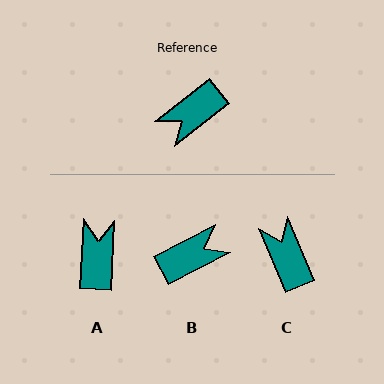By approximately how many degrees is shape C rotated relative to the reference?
Approximately 106 degrees clockwise.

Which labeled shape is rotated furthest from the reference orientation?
B, about 169 degrees away.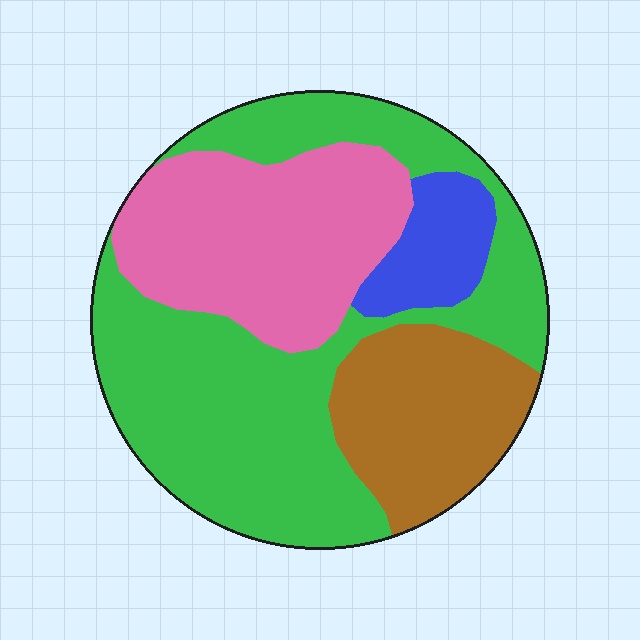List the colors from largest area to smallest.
From largest to smallest: green, pink, brown, blue.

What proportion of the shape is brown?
Brown covers roughly 20% of the shape.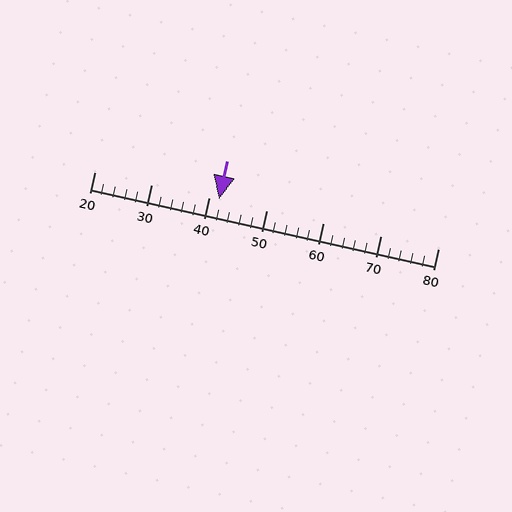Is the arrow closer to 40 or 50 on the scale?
The arrow is closer to 40.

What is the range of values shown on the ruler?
The ruler shows values from 20 to 80.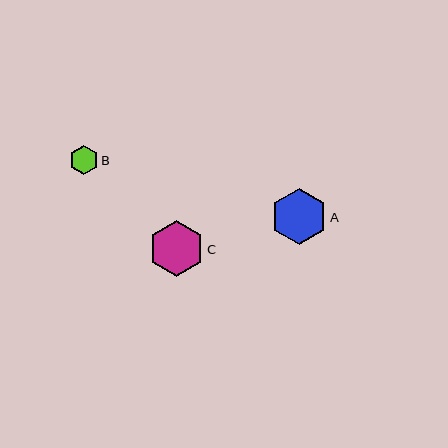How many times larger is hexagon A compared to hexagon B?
Hexagon A is approximately 1.9 times the size of hexagon B.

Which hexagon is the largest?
Hexagon A is the largest with a size of approximately 56 pixels.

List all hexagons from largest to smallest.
From largest to smallest: A, C, B.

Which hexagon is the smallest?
Hexagon B is the smallest with a size of approximately 29 pixels.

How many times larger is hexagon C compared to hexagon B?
Hexagon C is approximately 1.9 times the size of hexagon B.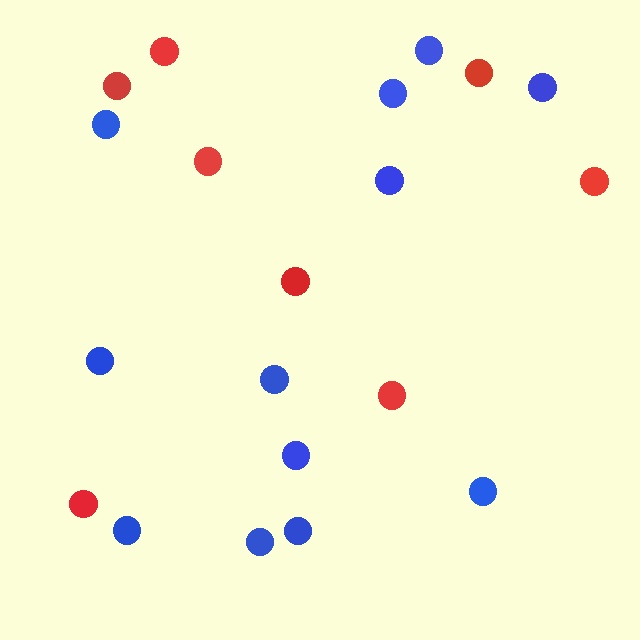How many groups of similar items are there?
There are 2 groups: one group of red circles (8) and one group of blue circles (12).